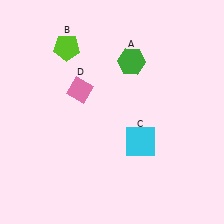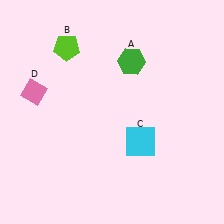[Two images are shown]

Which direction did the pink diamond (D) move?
The pink diamond (D) moved left.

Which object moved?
The pink diamond (D) moved left.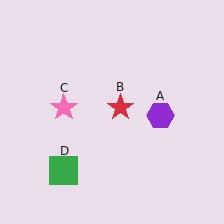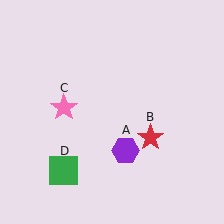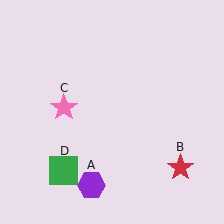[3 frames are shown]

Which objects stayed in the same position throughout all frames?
Pink star (object C) and green square (object D) remained stationary.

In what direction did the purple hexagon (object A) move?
The purple hexagon (object A) moved down and to the left.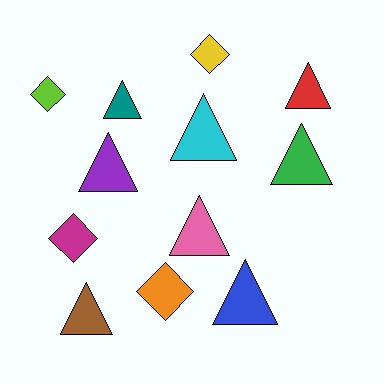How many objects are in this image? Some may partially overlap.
There are 12 objects.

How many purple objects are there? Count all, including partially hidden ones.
There is 1 purple object.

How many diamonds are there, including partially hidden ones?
There are 4 diamonds.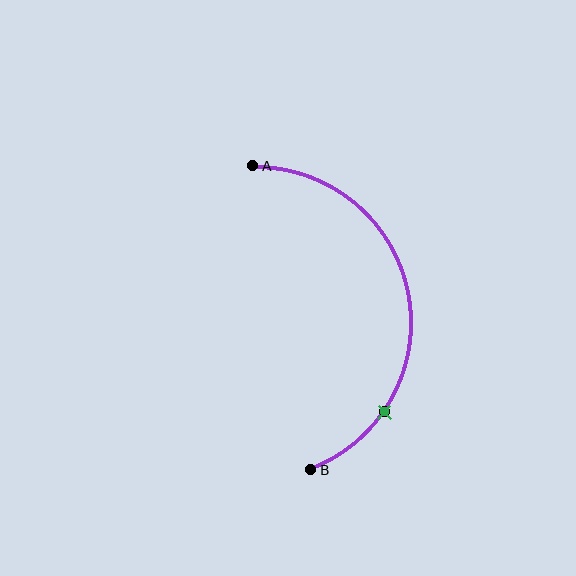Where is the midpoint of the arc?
The arc midpoint is the point on the curve farthest from the straight line joining A and B. It sits to the right of that line.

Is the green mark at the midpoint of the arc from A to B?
No. The green mark lies on the arc but is closer to endpoint B. The arc midpoint would be at the point on the curve equidistant along the arc from both A and B.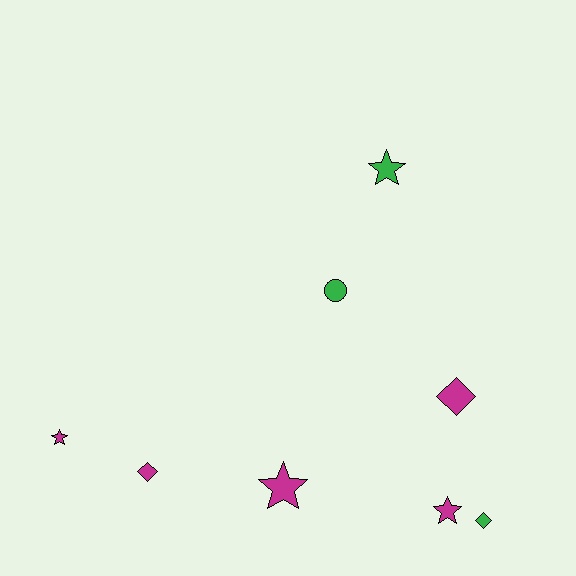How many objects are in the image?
There are 8 objects.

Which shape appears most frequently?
Star, with 4 objects.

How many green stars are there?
There is 1 green star.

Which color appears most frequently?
Magenta, with 5 objects.